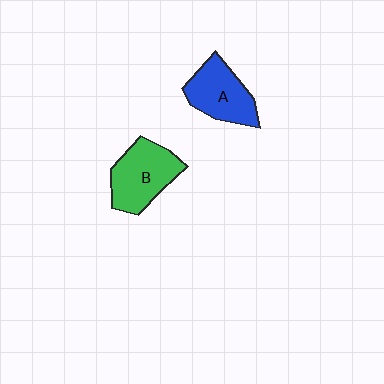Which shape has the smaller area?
Shape A (blue).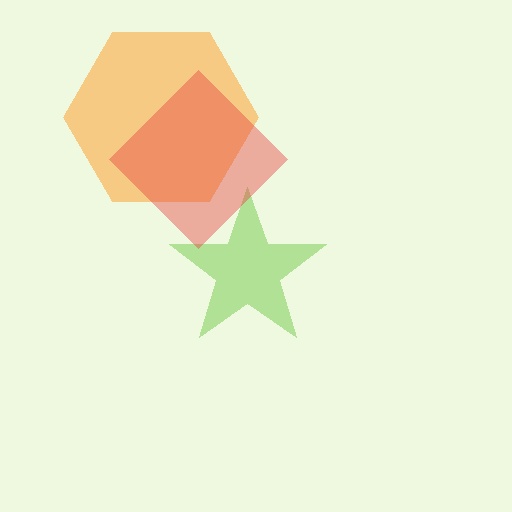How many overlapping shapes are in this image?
There are 3 overlapping shapes in the image.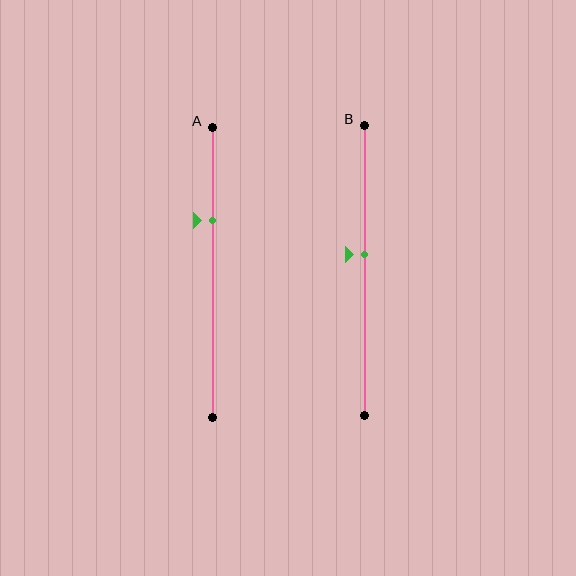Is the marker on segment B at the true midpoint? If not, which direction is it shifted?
No, the marker on segment B is shifted upward by about 6% of the segment length.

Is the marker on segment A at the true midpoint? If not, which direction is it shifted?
No, the marker on segment A is shifted upward by about 18% of the segment length.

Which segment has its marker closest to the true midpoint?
Segment B has its marker closest to the true midpoint.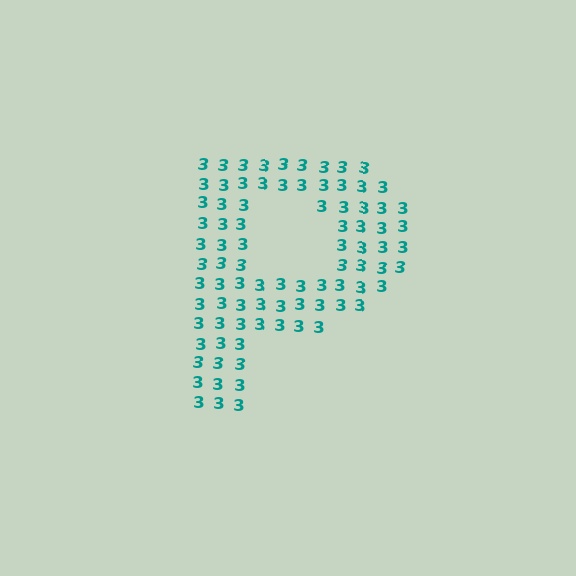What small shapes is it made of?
It is made of small digit 3's.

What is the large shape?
The large shape is the letter P.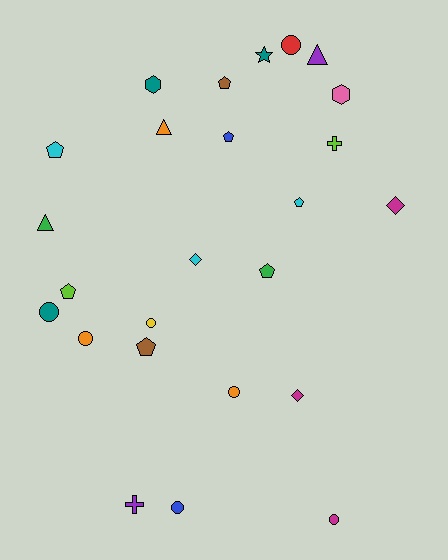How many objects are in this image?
There are 25 objects.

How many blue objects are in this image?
There are 2 blue objects.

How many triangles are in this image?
There are 3 triangles.